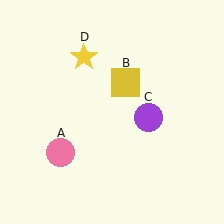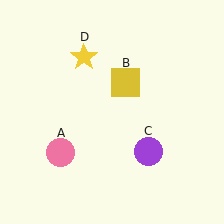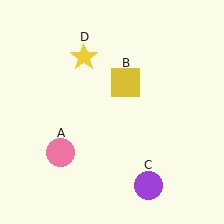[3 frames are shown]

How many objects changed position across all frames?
1 object changed position: purple circle (object C).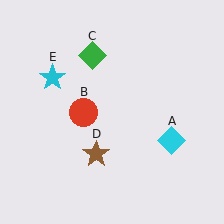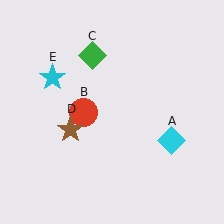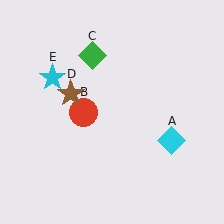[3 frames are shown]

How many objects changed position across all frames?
1 object changed position: brown star (object D).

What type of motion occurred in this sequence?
The brown star (object D) rotated clockwise around the center of the scene.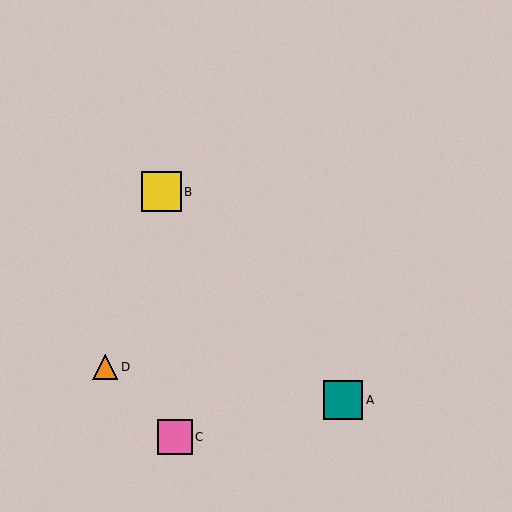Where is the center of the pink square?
The center of the pink square is at (175, 437).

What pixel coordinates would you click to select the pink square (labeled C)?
Click at (175, 437) to select the pink square C.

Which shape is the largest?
The yellow square (labeled B) is the largest.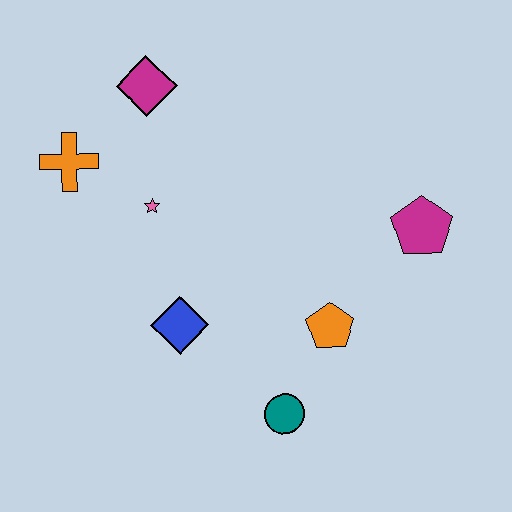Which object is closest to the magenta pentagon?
The orange pentagon is closest to the magenta pentagon.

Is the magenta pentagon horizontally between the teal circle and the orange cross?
No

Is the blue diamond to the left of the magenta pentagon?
Yes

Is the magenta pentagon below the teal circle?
No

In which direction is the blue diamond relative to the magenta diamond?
The blue diamond is below the magenta diamond.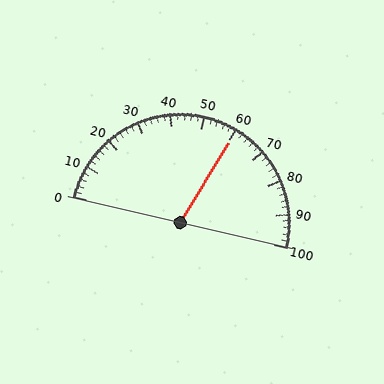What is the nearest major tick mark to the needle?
The nearest major tick mark is 60.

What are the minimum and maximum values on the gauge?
The gauge ranges from 0 to 100.